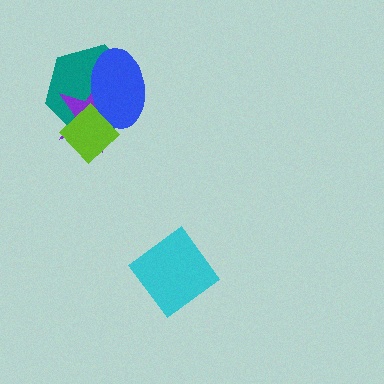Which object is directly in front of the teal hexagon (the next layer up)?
The purple star is directly in front of the teal hexagon.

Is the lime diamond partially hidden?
No, no other shape covers it.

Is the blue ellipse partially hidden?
Yes, it is partially covered by another shape.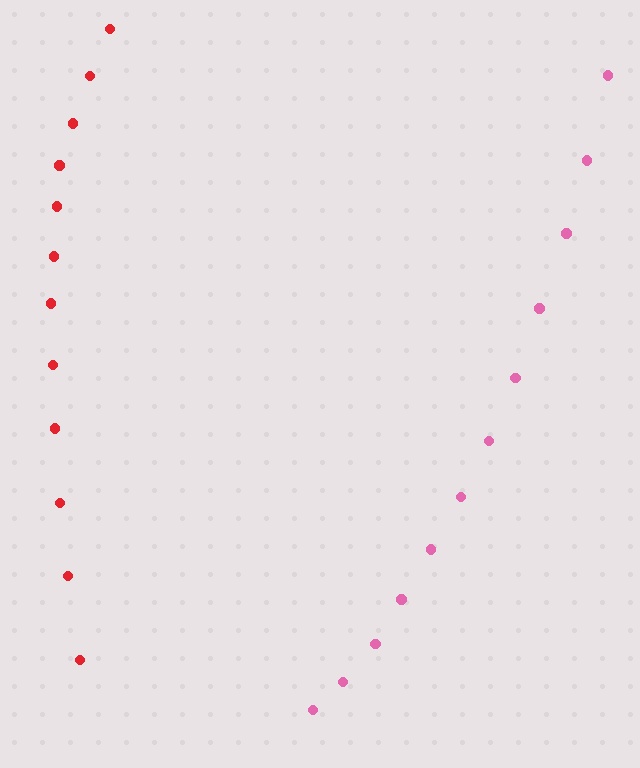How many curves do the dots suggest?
There are 2 distinct paths.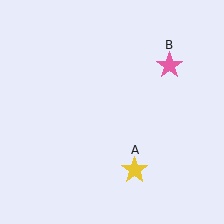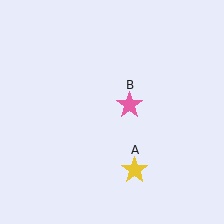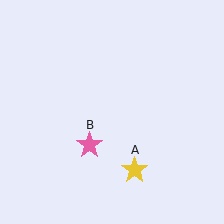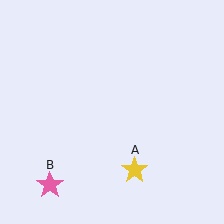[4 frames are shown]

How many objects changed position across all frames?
1 object changed position: pink star (object B).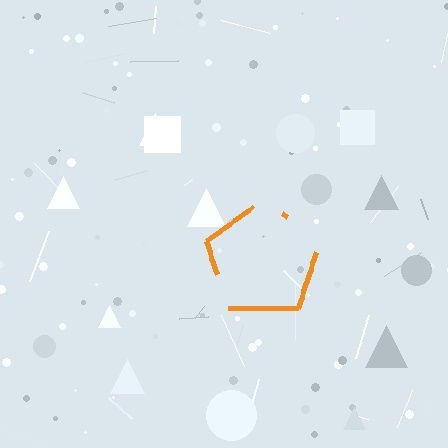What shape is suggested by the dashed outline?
The dashed outline suggests a pentagon.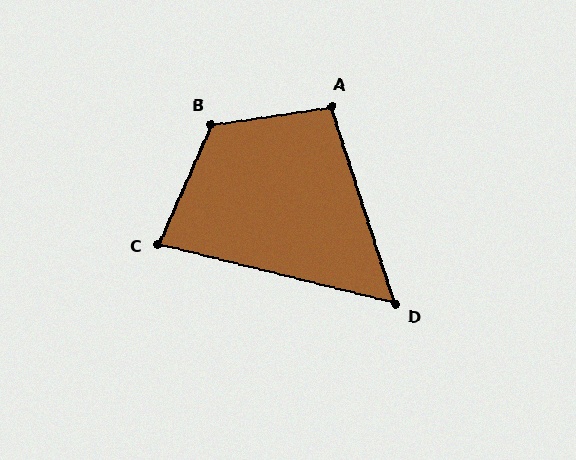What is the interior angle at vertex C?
Approximately 80 degrees (acute).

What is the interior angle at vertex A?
Approximately 100 degrees (obtuse).